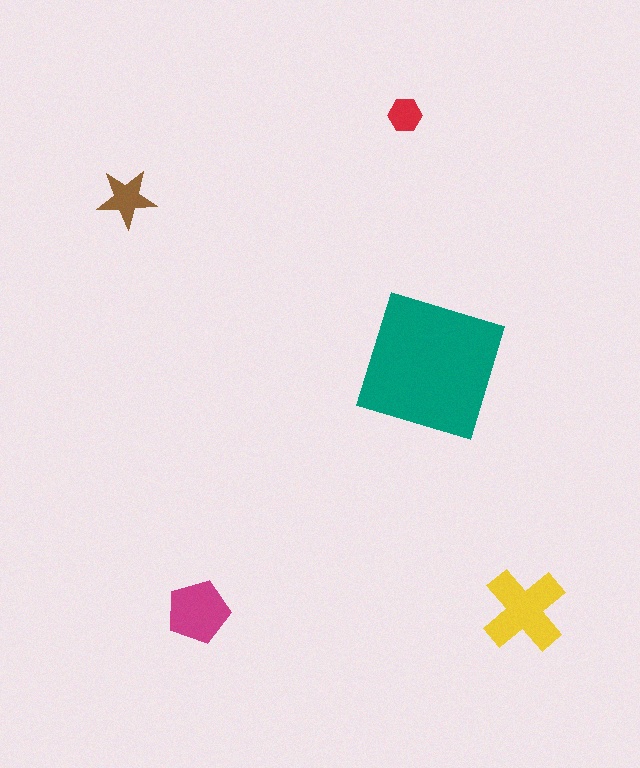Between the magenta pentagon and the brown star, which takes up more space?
The magenta pentagon.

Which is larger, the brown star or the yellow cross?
The yellow cross.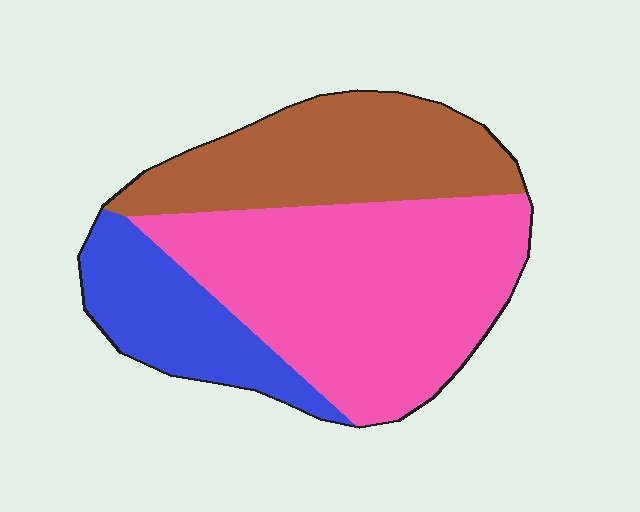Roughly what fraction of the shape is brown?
Brown covers 30% of the shape.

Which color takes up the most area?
Pink, at roughly 50%.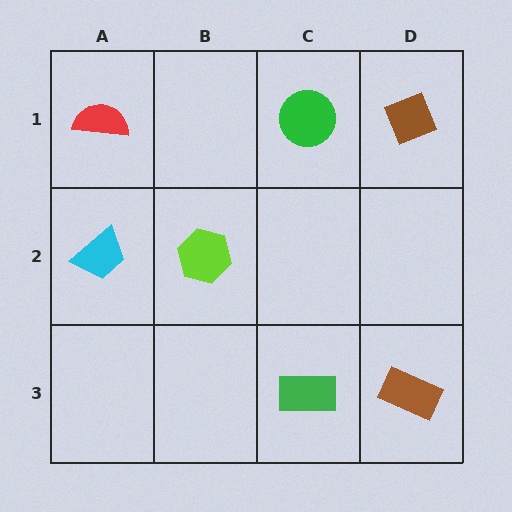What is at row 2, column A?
A cyan trapezoid.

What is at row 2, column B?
A lime hexagon.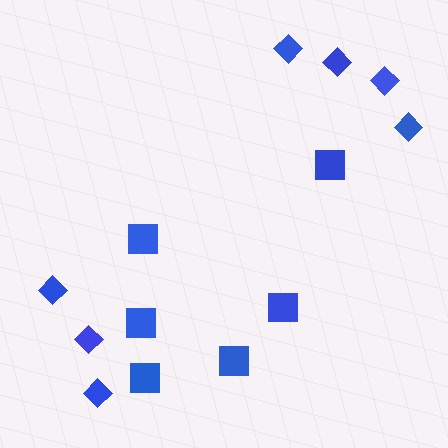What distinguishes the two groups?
There are 2 groups: one group of diamonds (7) and one group of squares (6).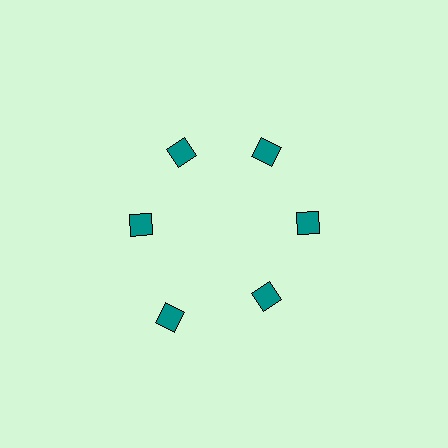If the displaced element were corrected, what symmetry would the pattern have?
It would have 6-fold rotational symmetry — the pattern would map onto itself every 60 degrees.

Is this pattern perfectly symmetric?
No. The 6 teal squares are arranged in a ring, but one element near the 7 o'clock position is pushed outward from the center, breaking the 6-fold rotational symmetry.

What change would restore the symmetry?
The symmetry would be restored by moving it inward, back onto the ring so that all 6 squares sit at equal angles and equal distance from the center.